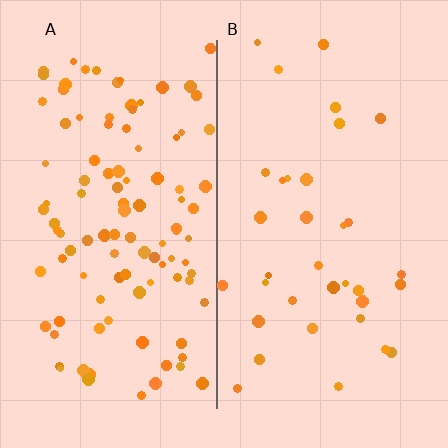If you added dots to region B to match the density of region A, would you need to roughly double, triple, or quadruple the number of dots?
Approximately triple.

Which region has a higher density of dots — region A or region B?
A (the left).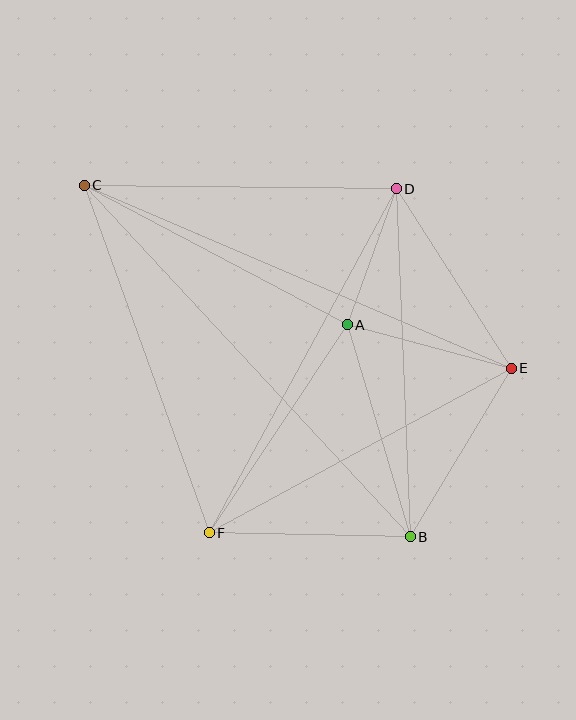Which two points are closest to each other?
Points A and D are closest to each other.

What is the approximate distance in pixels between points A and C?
The distance between A and C is approximately 298 pixels.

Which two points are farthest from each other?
Points B and C are farthest from each other.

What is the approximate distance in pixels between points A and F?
The distance between A and F is approximately 250 pixels.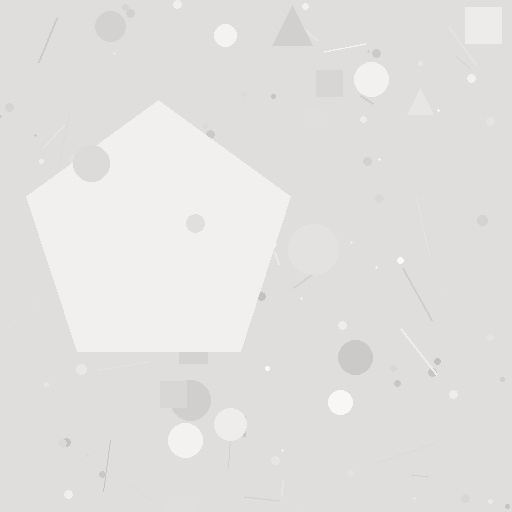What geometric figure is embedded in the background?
A pentagon is embedded in the background.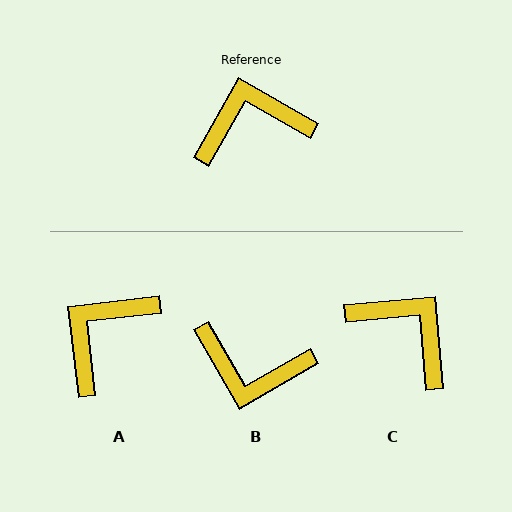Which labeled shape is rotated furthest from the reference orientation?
B, about 150 degrees away.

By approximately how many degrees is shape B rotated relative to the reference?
Approximately 150 degrees counter-clockwise.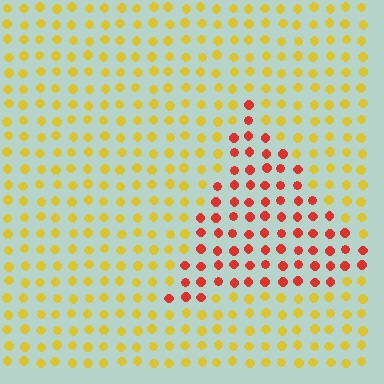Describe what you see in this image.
The image is filled with small yellow elements in a uniform arrangement. A triangle-shaped region is visible where the elements are tinted to a slightly different hue, forming a subtle color boundary.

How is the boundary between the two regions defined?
The boundary is defined purely by a slight shift in hue (about 51 degrees). Spacing, size, and orientation are identical on both sides.